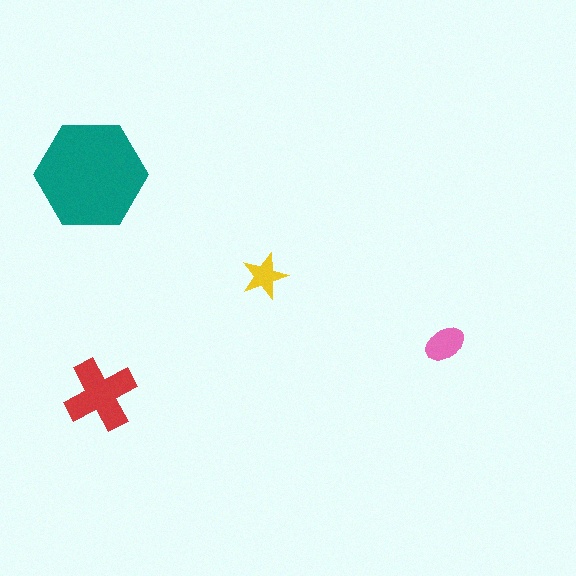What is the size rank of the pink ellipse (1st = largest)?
3rd.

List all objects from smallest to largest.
The yellow star, the pink ellipse, the red cross, the teal hexagon.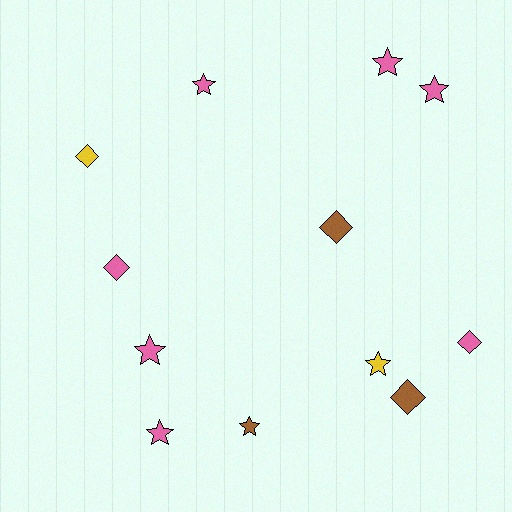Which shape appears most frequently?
Star, with 7 objects.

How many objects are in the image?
There are 12 objects.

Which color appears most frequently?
Pink, with 7 objects.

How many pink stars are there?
There are 5 pink stars.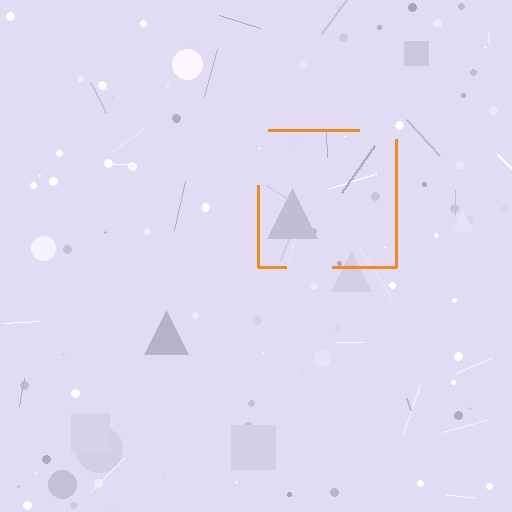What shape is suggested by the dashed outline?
The dashed outline suggests a square.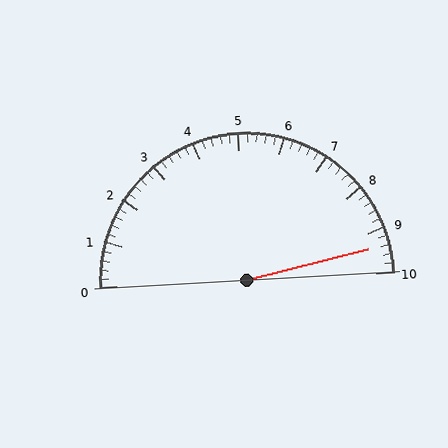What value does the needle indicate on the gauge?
The needle indicates approximately 9.4.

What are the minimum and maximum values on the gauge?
The gauge ranges from 0 to 10.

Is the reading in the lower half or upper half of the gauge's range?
The reading is in the upper half of the range (0 to 10).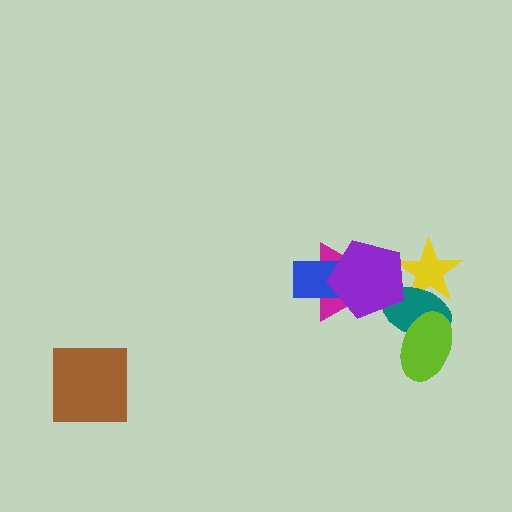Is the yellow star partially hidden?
Yes, it is partially covered by another shape.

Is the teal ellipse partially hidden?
Yes, it is partially covered by another shape.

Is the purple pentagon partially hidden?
No, no other shape covers it.